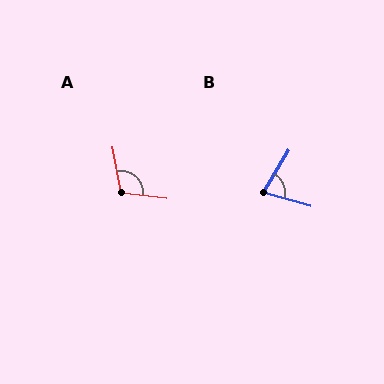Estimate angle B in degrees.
Approximately 75 degrees.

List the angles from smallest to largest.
B (75°), A (108°).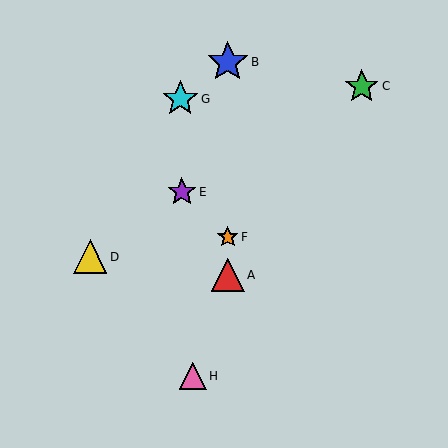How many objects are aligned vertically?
3 objects (A, B, F) are aligned vertically.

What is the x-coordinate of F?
Object F is at x≈228.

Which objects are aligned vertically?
Objects A, B, F are aligned vertically.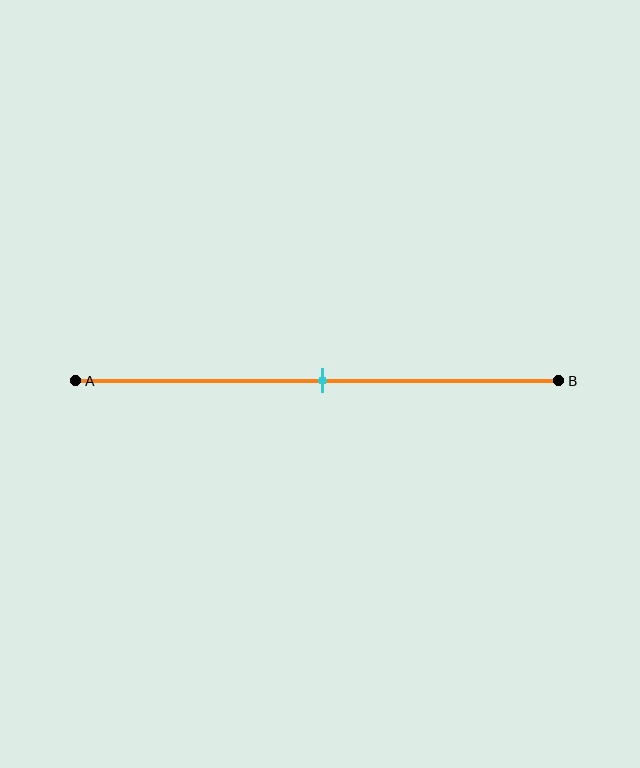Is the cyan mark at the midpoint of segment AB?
Yes, the mark is approximately at the midpoint.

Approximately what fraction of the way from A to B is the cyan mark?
The cyan mark is approximately 50% of the way from A to B.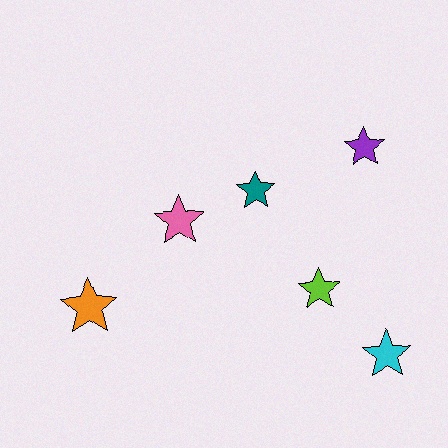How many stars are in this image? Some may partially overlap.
There are 6 stars.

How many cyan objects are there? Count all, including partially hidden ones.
There is 1 cyan object.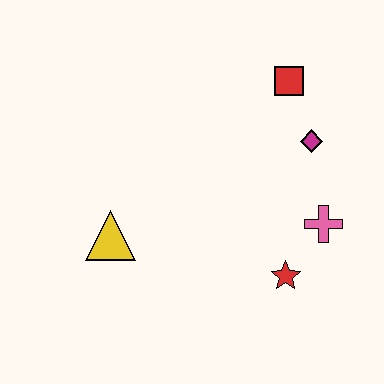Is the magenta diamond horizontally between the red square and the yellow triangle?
No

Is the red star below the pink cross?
Yes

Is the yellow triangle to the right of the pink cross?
No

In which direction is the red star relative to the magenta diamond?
The red star is below the magenta diamond.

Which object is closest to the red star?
The pink cross is closest to the red star.